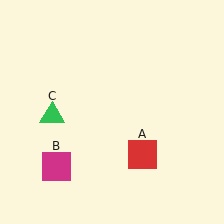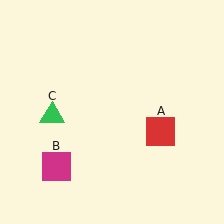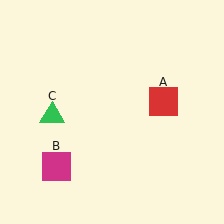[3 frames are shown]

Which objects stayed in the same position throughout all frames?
Magenta square (object B) and green triangle (object C) remained stationary.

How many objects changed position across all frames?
1 object changed position: red square (object A).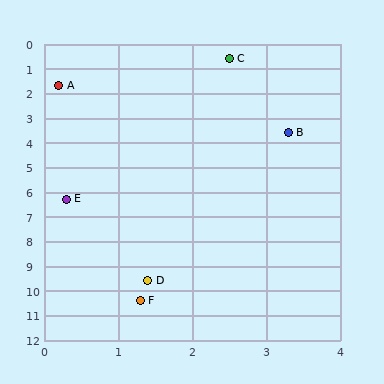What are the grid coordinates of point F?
Point F is at approximately (1.3, 10.4).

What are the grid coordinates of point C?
Point C is at approximately (2.5, 0.6).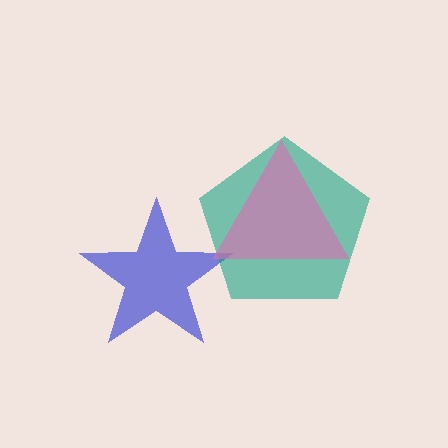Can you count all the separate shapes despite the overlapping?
Yes, there are 3 separate shapes.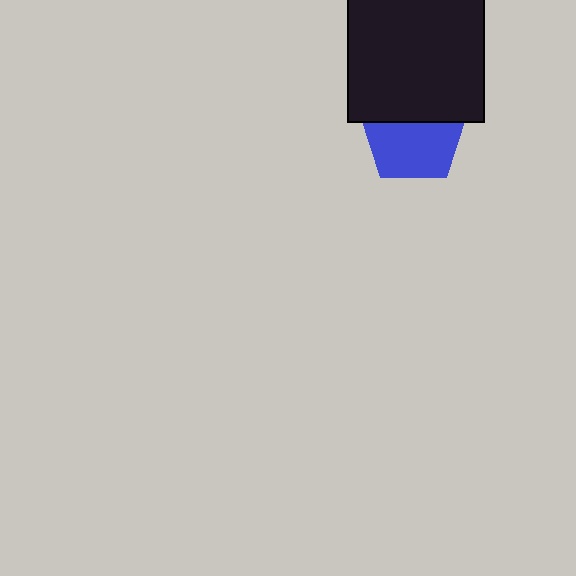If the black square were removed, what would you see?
You would see the complete blue pentagon.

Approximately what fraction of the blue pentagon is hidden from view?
Roughly 39% of the blue pentagon is hidden behind the black square.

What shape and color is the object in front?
The object in front is a black square.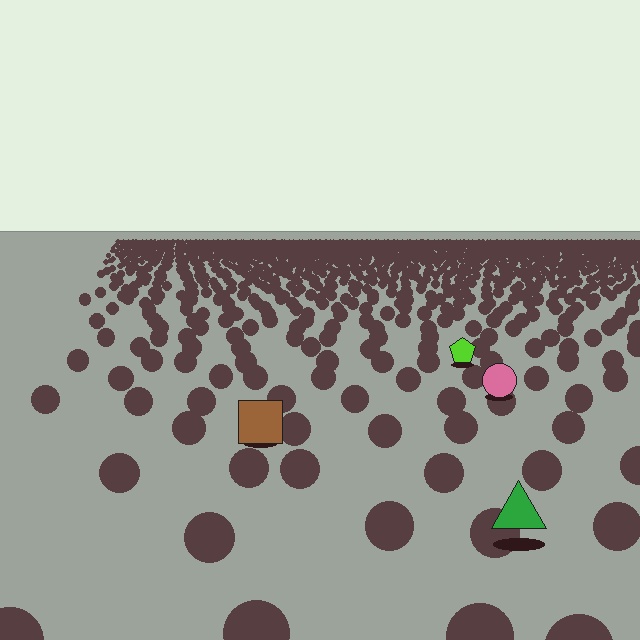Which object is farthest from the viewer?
The lime pentagon is farthest from the viewer. It appears smaller and the ground texture around it is denser.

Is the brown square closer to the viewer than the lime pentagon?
Yes. The brown square is closer — you can tell from the texture gradient: the ground texture is coarser near it.